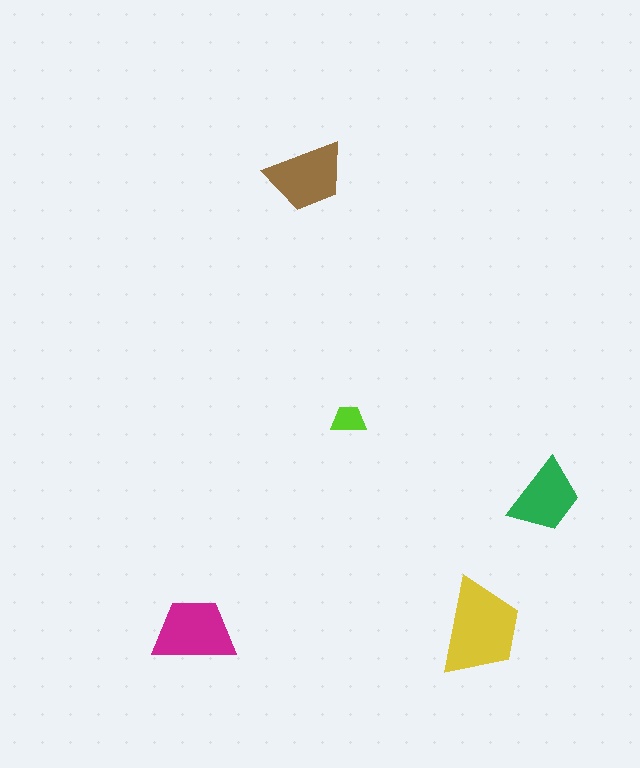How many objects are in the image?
There are 5 objects in the image.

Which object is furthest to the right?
The green trapezoid is rightmost.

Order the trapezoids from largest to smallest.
the yellow one, the magenta one, the brown one, the green one, the lime one.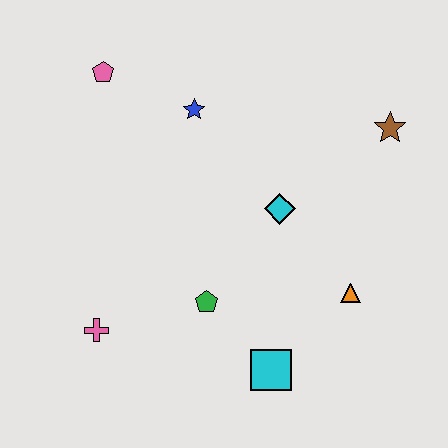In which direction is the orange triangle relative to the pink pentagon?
The orange triangle is to the right of the pink pentagon.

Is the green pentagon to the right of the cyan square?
No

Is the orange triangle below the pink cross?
No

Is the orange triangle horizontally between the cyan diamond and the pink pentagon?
No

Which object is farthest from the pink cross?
The brown star is farthest from the pink cross.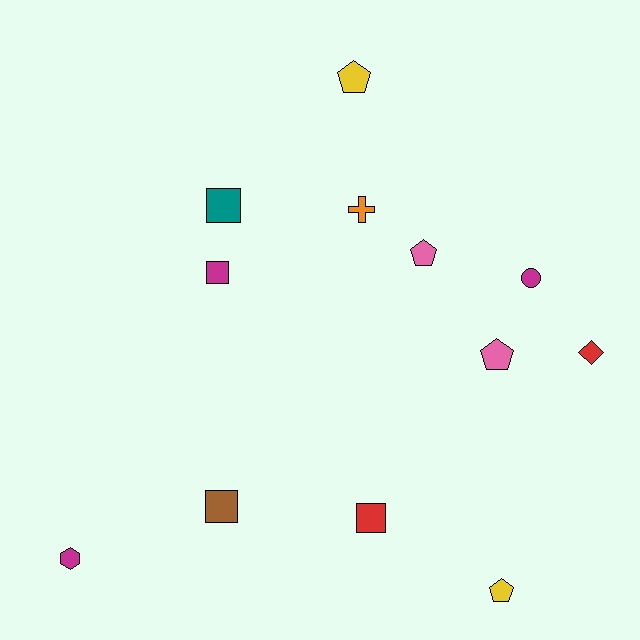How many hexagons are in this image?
There is 1 hexagon.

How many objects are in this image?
There are 12 objects.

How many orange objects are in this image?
There is 1 orange object.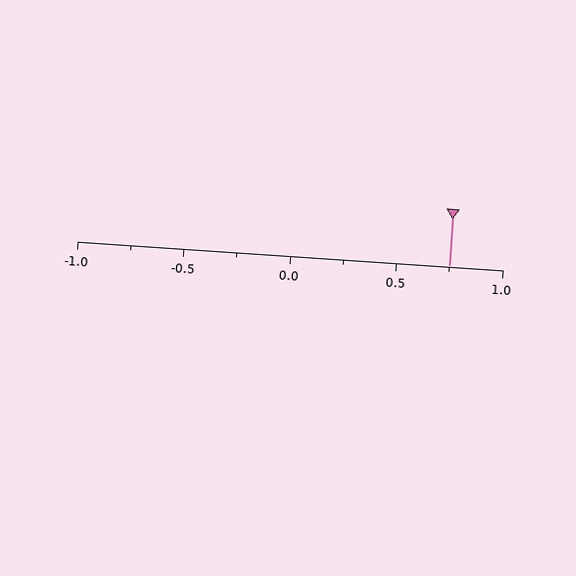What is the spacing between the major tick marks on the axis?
The major ticks are spaced 0.5 apart.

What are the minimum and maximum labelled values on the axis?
The axis runs from -1.0 to 1.0.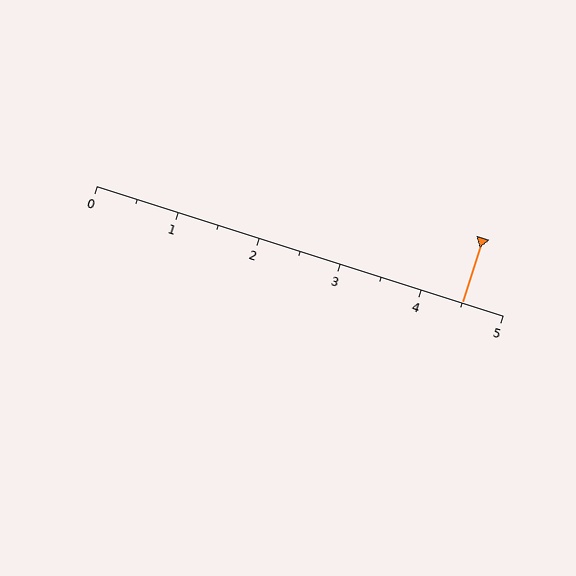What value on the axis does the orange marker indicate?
The marker indicates approximately 4.5.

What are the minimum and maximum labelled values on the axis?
The axis runs from 0 to 5.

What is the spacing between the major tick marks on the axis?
The major ticks are spaced 1 apart.